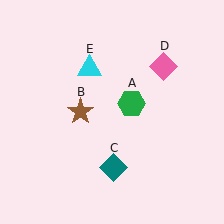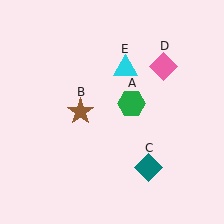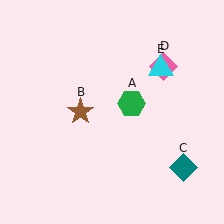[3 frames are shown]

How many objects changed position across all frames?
2 objects changed position: teal diamond (object C), cyan triangle (object E).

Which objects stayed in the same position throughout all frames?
Green hexagon (object A) and brown star (object B) and pink diamond (object D) remained stationary.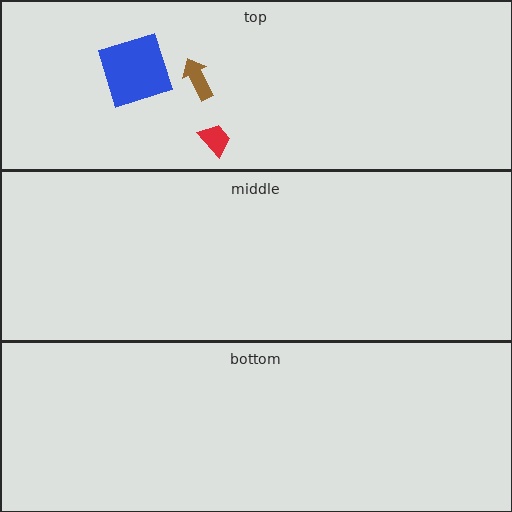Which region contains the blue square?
The top region.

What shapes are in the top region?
The brown arrow, the blue square, the red trapezoid.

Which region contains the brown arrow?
The top region.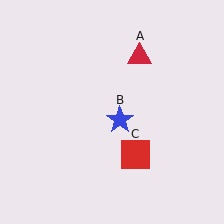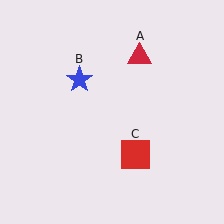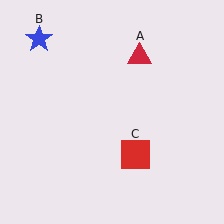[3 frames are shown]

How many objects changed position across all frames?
1 object changed position: blue star (object B).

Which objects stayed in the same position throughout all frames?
Red triangle (object A) and red square (object C) remained stationary.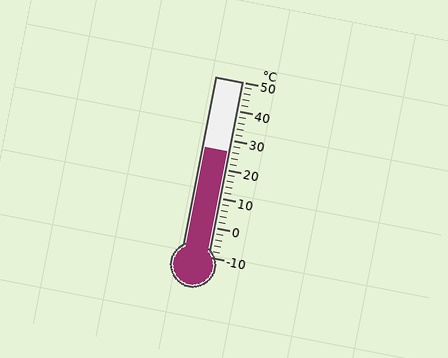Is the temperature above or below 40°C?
The temperature is below 40°C.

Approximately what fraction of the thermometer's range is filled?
The thermometer is filled to approximately 60% of its range.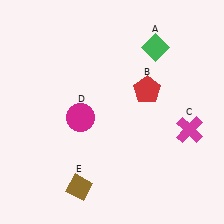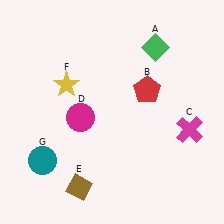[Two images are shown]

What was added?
A yellow star (F), a teal circle (G) were added in Image 2.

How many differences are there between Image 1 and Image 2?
There are 2 differences between the two images.